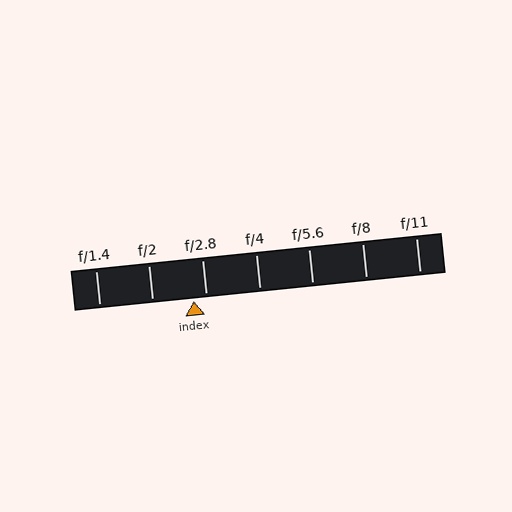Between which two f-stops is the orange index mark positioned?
The index mark is between f/2 and f/2.8.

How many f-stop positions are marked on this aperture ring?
There are 7 f-stop positions marked.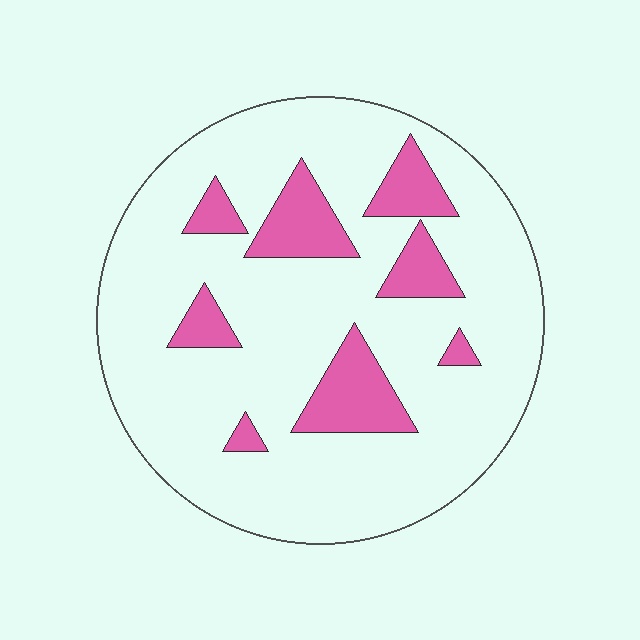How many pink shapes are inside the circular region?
8.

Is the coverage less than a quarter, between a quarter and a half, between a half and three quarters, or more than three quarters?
Less than a quarter.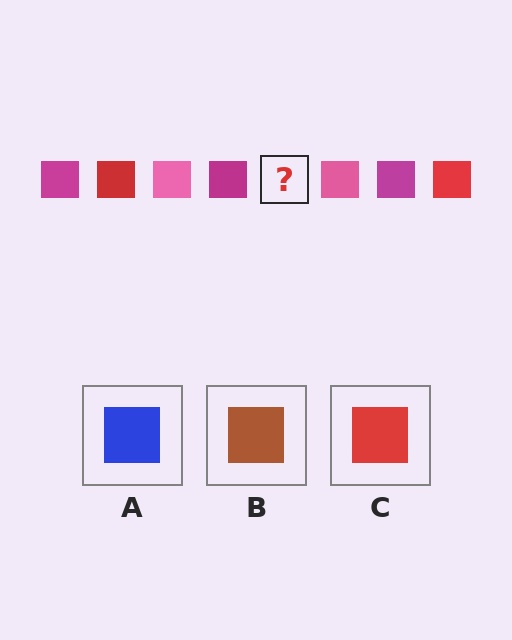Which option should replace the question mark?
Option C.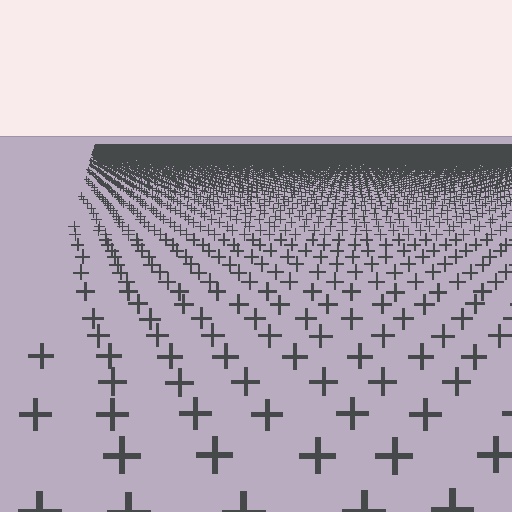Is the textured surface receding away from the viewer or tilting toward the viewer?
The surface is receding away from the viewer. Texture elements get smaller and denser toward the top.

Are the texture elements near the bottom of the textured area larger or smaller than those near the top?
Larger. Near the bottom, elements are closer to the viewer and appear at a bigger on-screen size.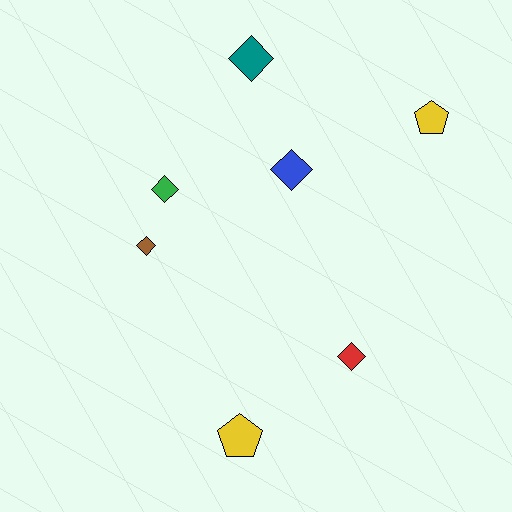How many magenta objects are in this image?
There are no magenta objects.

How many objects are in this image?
There are 7 objects.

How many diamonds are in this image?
There are 5 diamonds.